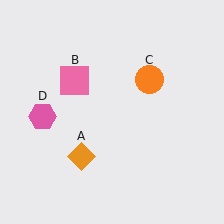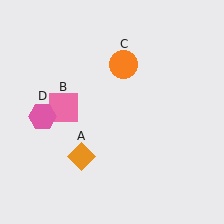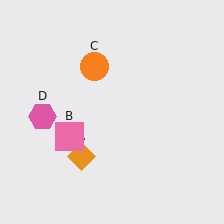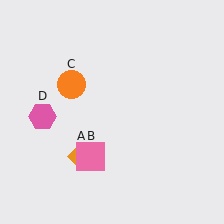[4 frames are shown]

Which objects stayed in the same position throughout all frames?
Orange diamond (object A) and pink hexagon (object D) remained stationary.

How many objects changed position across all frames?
2 objects changed position: pink square (object B), orange circle (object C).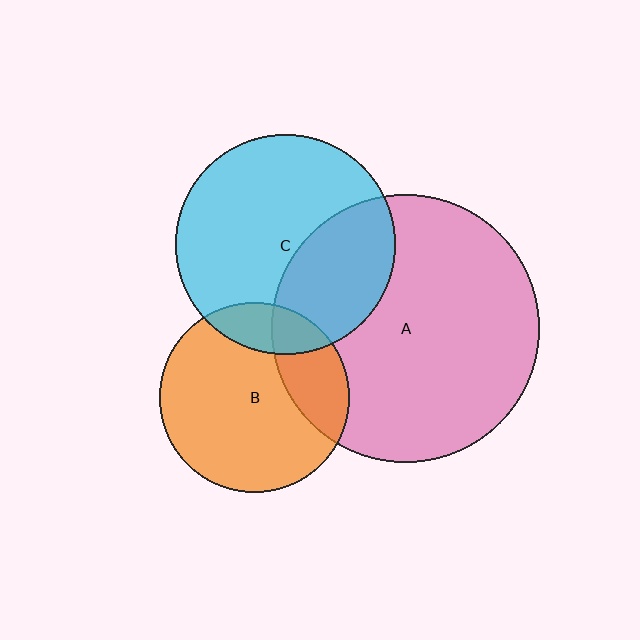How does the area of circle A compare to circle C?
Approximately 1.5 times.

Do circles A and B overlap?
Yes.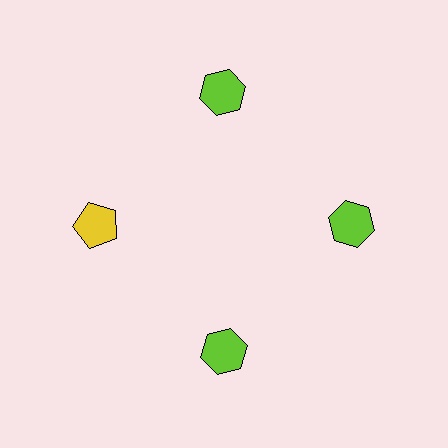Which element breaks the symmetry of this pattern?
The yellow pentagon at roughly the 9 o'clock position breaks the symmetry. All other shapes are lime hexagons.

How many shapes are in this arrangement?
There are 4 shapes arranged in a ring pattern.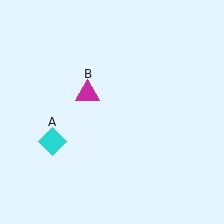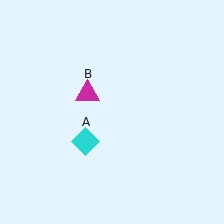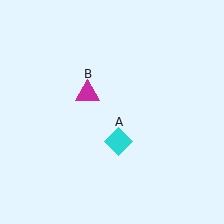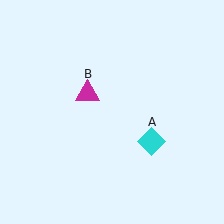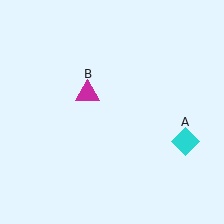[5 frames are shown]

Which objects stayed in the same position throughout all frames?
Magenta triangle (object B) remained stationary.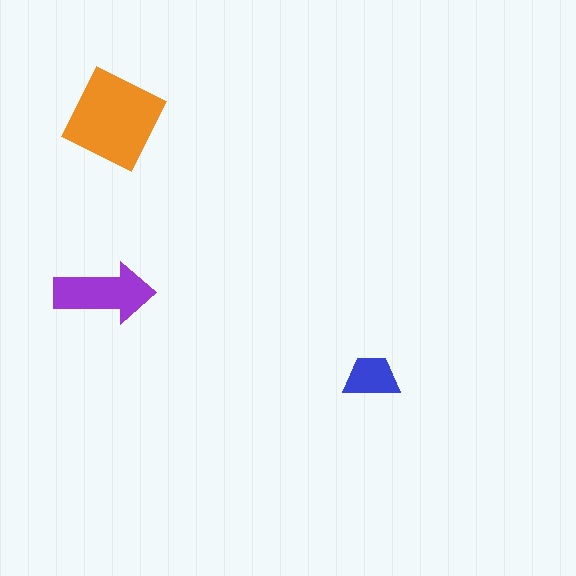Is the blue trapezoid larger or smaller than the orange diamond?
Smaller.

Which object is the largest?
The orange diamond.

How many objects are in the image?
There are 3 objects in the image.